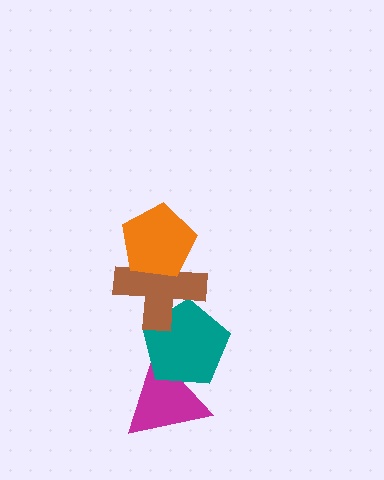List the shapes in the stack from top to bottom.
From top to bottom: the orange pentagon, the brown cross, the teal pentagon, the magenta triangle.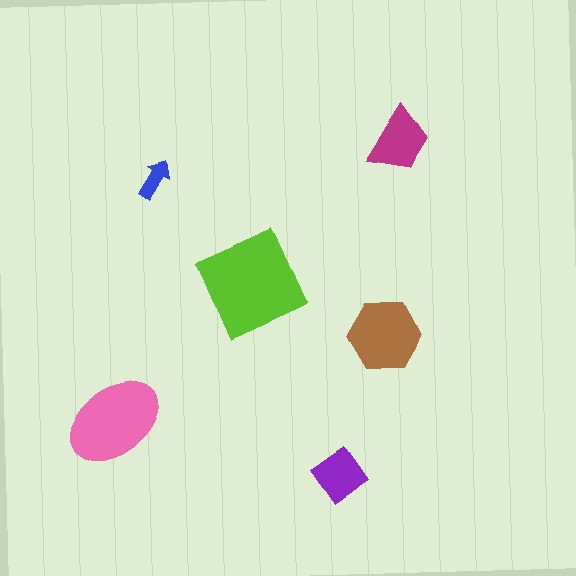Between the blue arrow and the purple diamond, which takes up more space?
The purple diamond.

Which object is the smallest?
The blue arrow.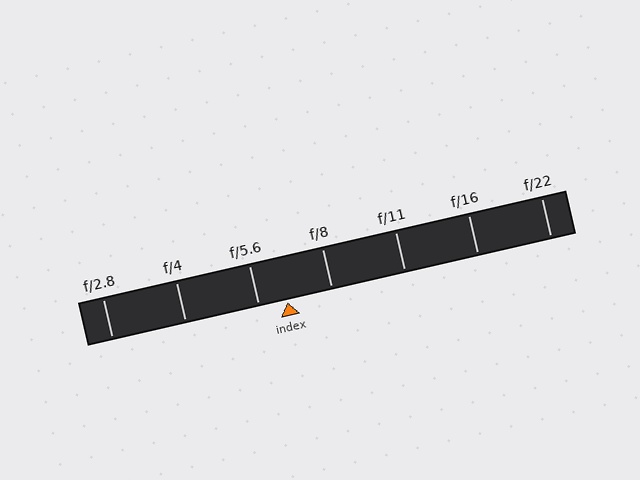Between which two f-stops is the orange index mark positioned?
The index mark is between f/5.6 and f/8.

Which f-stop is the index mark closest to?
The index mark is closest to f/5.6.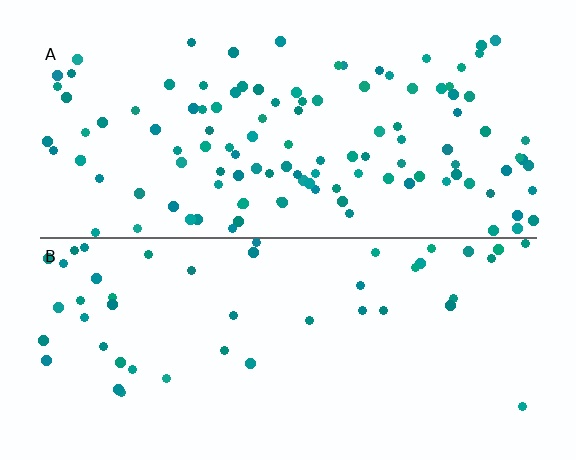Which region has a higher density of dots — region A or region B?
A (the top).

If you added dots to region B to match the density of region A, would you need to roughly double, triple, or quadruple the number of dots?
Approximately triple.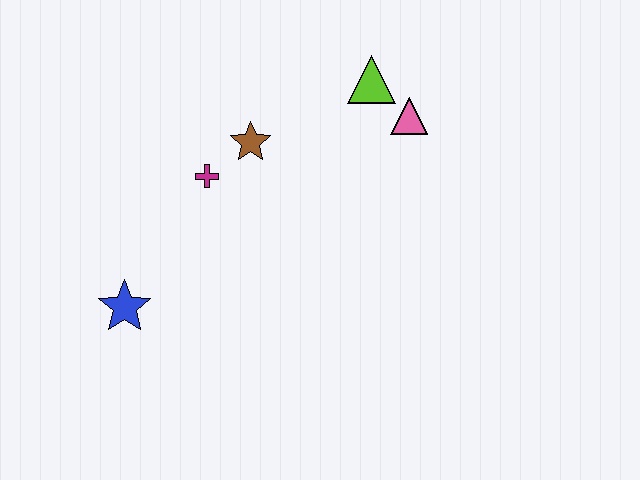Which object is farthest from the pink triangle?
The blue star is farthest from the pink triangle.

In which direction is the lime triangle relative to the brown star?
The lime triangle is to the right of the brown star.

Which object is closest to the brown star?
The magenta cross is closest to the brown star.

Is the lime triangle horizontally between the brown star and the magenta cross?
No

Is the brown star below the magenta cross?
No